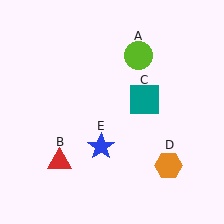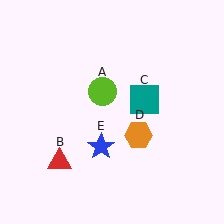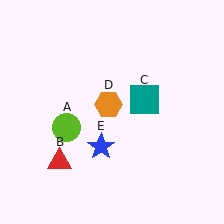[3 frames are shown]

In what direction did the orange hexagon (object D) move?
The orange hexagon (object D) moved up and to the left.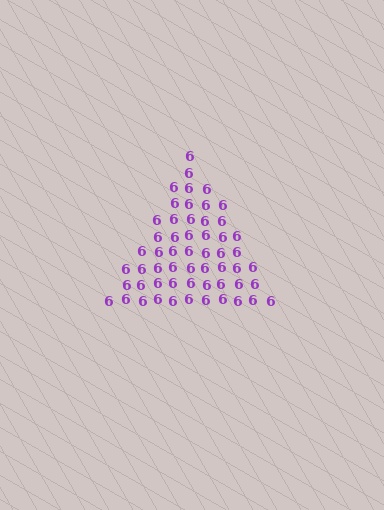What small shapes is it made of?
It is made of small digit 6's.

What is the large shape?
The large shape is a triangle.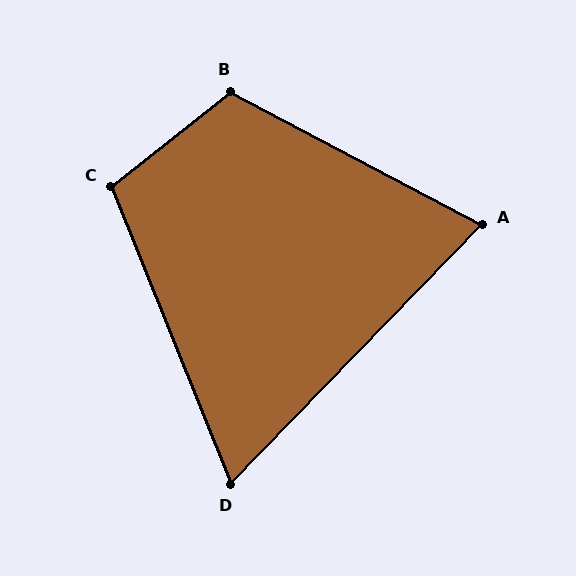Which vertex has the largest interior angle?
B, at approximately 114 degrees.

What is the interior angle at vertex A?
Approximately 74 degrees (acute).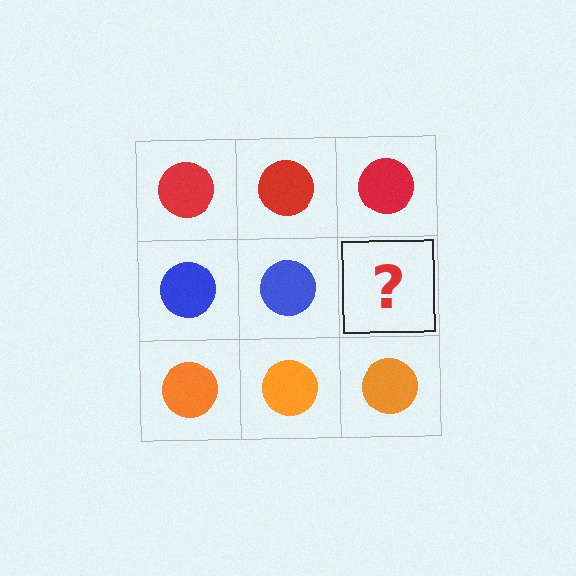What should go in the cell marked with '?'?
The missing cell should contain a blue circle.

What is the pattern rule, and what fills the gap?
The rule is that each row has a consistent color. The gap should be filled with a blue circle.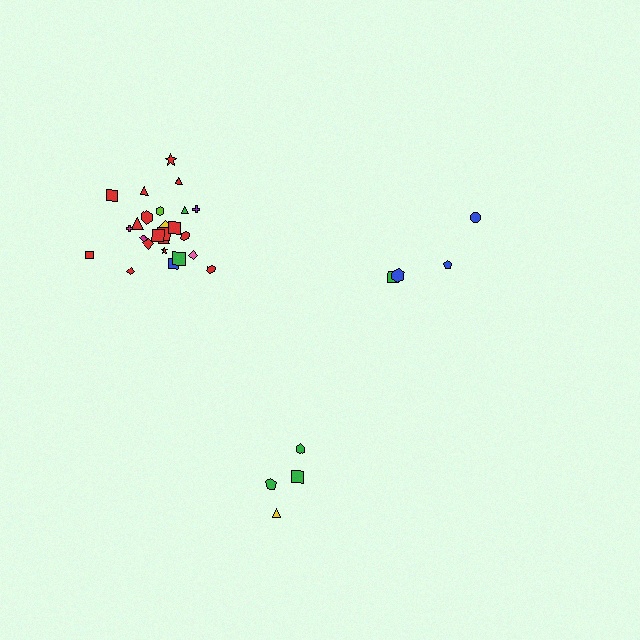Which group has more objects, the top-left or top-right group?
The top-left group.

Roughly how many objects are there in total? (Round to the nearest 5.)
Roughly 35 objects in total.